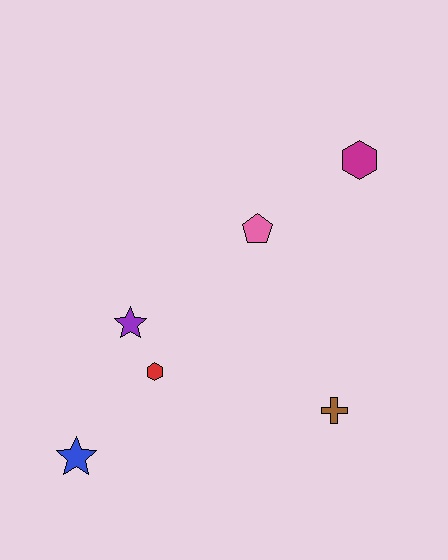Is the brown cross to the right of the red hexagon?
Yes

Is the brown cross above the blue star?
Yes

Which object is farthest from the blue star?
The magenta hexagon is farthest from the blue star.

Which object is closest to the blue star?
The red hexagon is closest to the blue star.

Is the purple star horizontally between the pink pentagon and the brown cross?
No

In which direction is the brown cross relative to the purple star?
The brown cross is to the right of the purple star.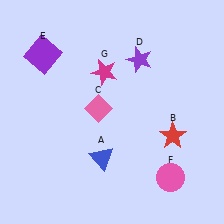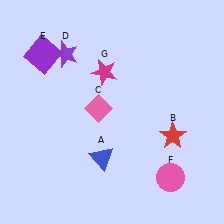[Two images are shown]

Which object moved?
The purple star (D) moved left.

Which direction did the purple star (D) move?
The purple star (D) moved left.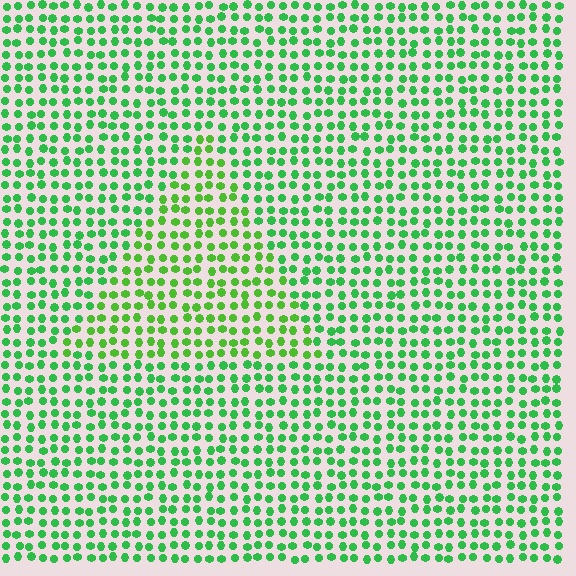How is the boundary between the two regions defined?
The boundary is defined purely by a slight shift in hue (about 24 degrees). Spacing, size, and orientation are identical on both sides.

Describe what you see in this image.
The image is filled with small green elements in a uniform arrangement. A triangle-shaped region is visible where the elements are tinted to a slightly different hue, forming a subtle color boundary.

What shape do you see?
I see a triangle.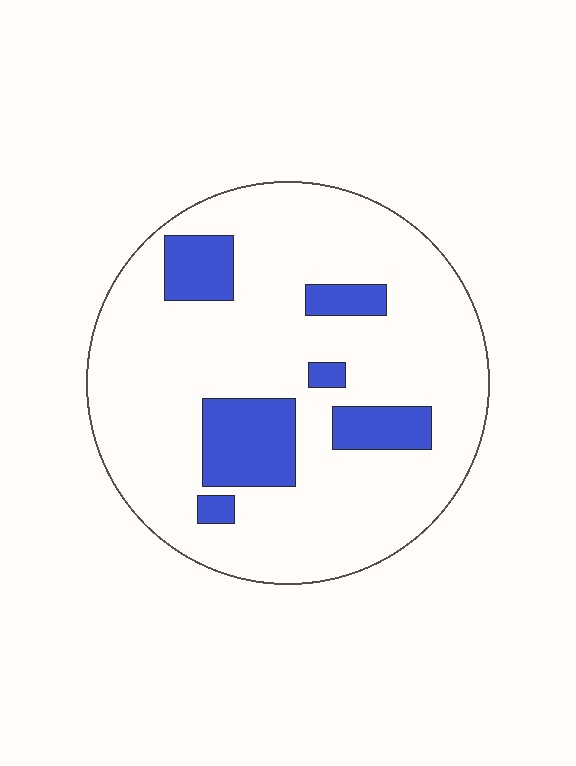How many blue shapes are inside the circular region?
6.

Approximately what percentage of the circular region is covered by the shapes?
Approximately 15%.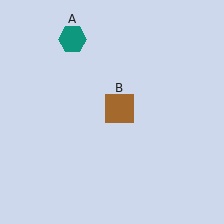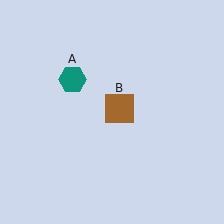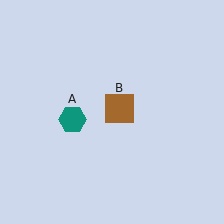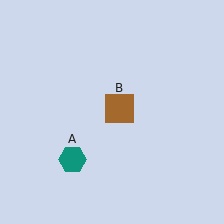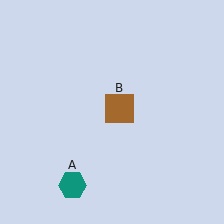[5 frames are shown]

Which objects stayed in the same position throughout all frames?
Brown square (object B) remained stationary.